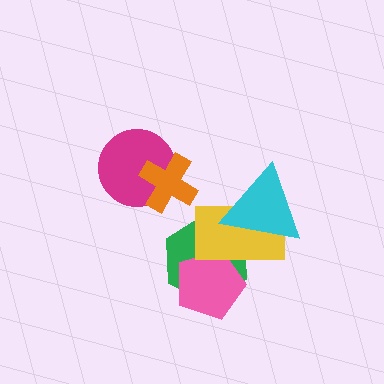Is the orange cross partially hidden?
No, no other shape covers it.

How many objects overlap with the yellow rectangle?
3 objects overlap with the yellow rectangle.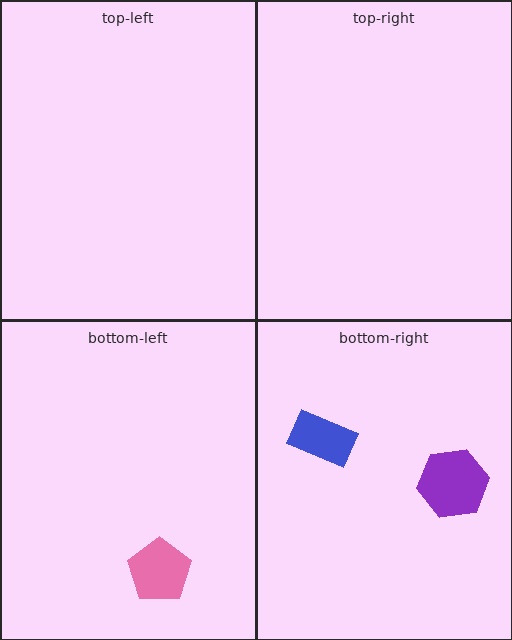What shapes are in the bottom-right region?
The purple hexagon, the blue rectangle.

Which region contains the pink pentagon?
The bottom-left region.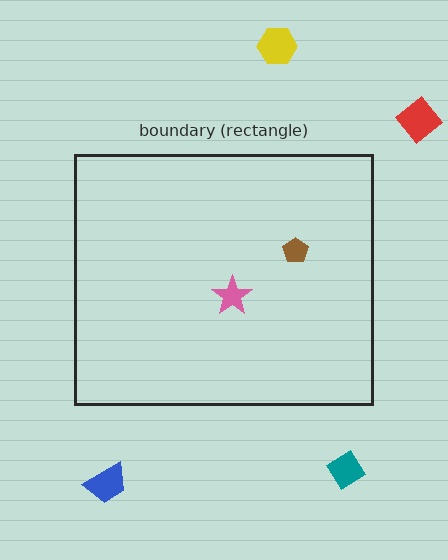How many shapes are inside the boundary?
2 inside, 4 outside.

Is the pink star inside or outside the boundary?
Inside.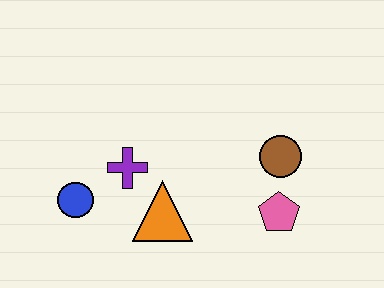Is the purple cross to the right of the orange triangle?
No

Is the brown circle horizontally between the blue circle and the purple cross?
No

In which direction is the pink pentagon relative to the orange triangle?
The pink pentagon is to the right of the orange triangle.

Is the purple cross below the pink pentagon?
No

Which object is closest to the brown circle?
The pink pentagon is closest to the brown circle.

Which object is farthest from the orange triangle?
The brown circle is farthest from the orange triangle.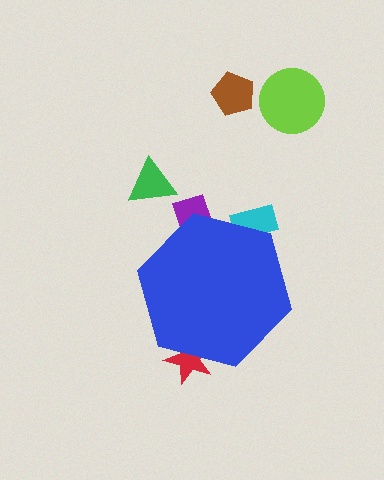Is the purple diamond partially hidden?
Yes, the purple diamond is partially hidden behind the blue hexagon.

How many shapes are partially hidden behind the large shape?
3 shapes are partially hidden.